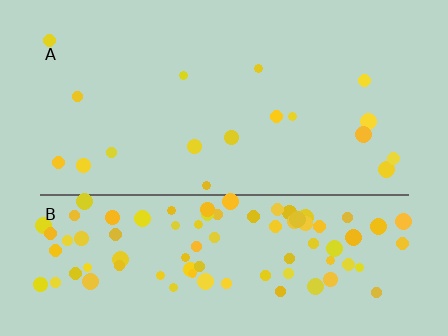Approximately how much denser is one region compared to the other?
Approximately 5.5× — region B over region A.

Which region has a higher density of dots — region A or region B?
B (the bottom).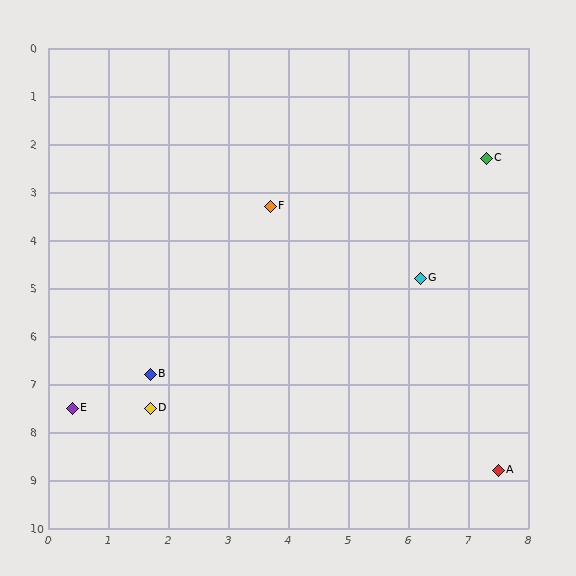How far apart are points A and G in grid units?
Points A and G are about 4.2 grid units apart.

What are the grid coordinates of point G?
Point G is at approximately (6.2, 4.8).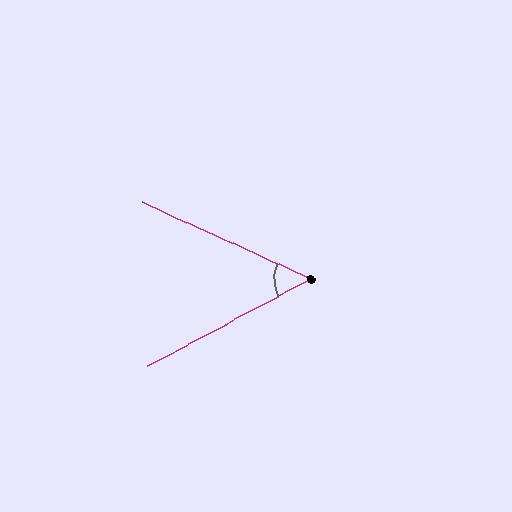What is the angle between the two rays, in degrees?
Approximately 53 degrees.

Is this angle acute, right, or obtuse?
It is acute.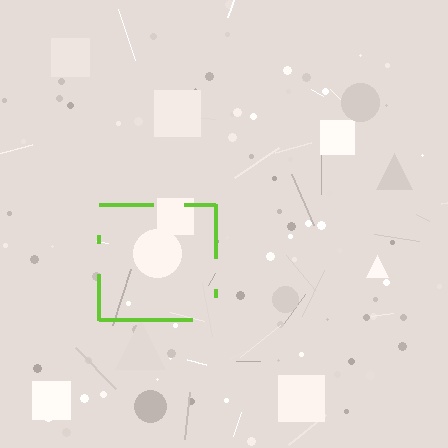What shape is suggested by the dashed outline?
The dashed outline suggests a square.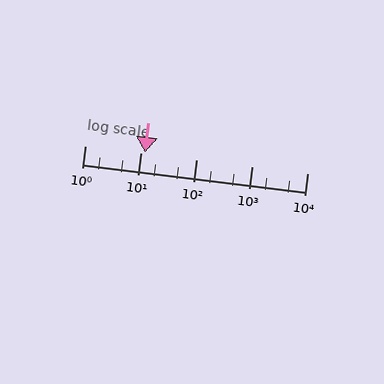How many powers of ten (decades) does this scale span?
The scale spans 4 decades, from 1 to 10000.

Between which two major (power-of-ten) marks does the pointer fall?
The pointer is between 10 and 100.